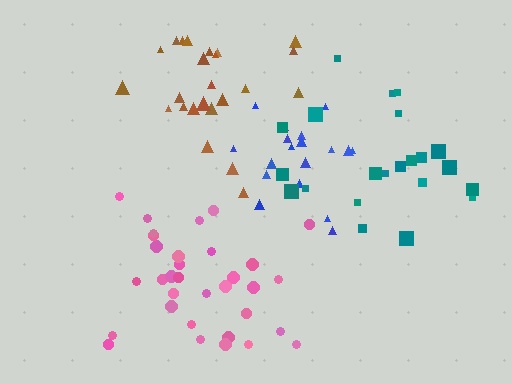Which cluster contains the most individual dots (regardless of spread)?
Pink (33).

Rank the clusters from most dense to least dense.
teal, pink, brown, blue.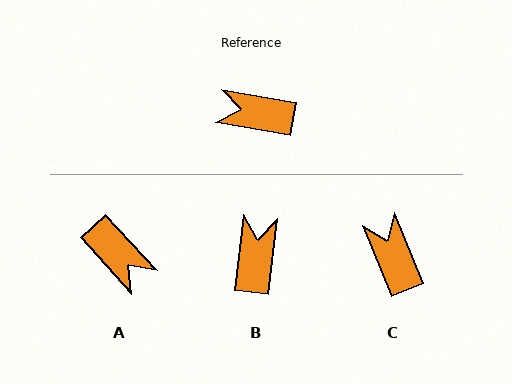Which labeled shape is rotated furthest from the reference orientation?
A, about 142 degrees away.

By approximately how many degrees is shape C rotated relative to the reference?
Approximately 58 degrees clockwise.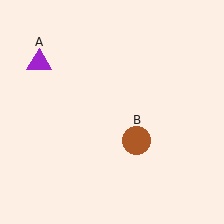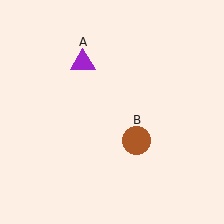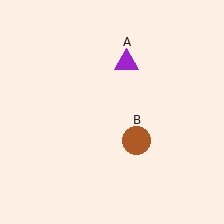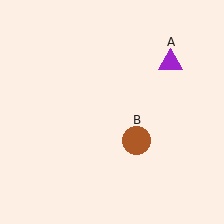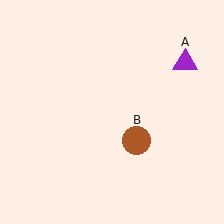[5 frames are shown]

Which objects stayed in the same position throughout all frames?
Brown circle (object B) remained stationary.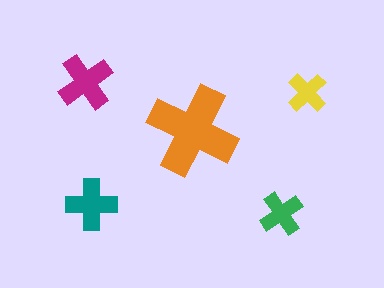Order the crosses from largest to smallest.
the orange one, the magenta one, the teal one, the green one, the yellow one.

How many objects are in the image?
There are 5 objects in the image.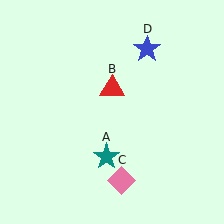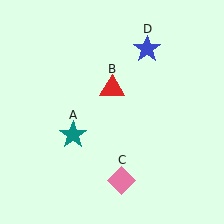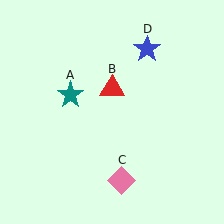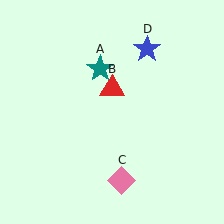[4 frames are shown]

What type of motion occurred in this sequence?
The teal star (object A) rotated clockwise around the center of the scene.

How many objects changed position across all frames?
1 object changed position: teal star (object A).